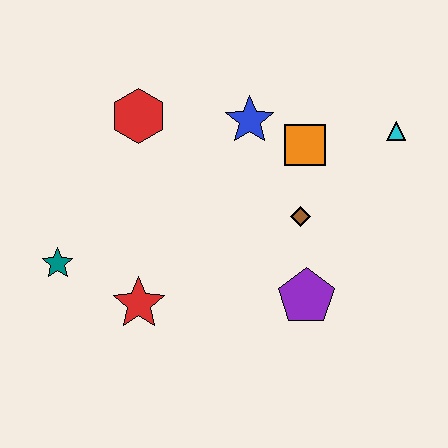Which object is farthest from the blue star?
The teal star is farthest from the blue star.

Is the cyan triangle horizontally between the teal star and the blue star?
No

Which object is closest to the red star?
The teal star is closest to the red star.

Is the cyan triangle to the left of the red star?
No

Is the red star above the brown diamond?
No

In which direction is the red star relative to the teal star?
The red star is to the right of the teal star.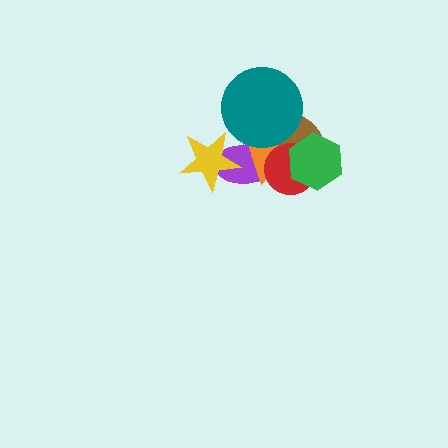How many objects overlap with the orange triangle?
6 objects overlap with the orange triangle.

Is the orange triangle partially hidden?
Yes, it is partially covered by another shape.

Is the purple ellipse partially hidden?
Yes, it is partially covered by another shape.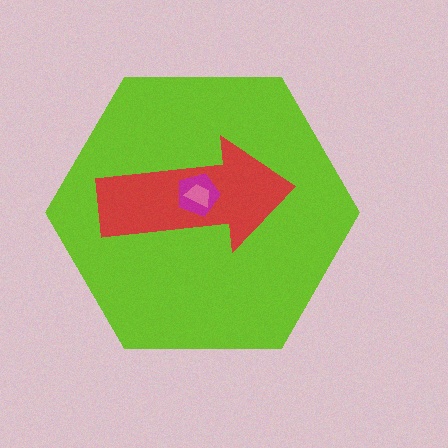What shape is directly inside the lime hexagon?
The red arrow.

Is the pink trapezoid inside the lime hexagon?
Yes.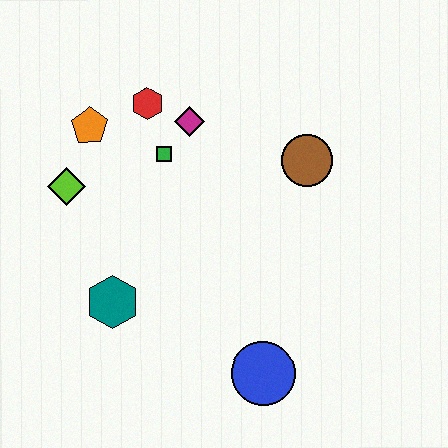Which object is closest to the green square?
The magenta diamond is closest to the green square.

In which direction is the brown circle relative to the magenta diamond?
The brown circle is to the right of the magenta diamond.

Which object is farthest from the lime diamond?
The blue circle is farthest from the lime diamond.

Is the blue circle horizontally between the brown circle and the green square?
Yes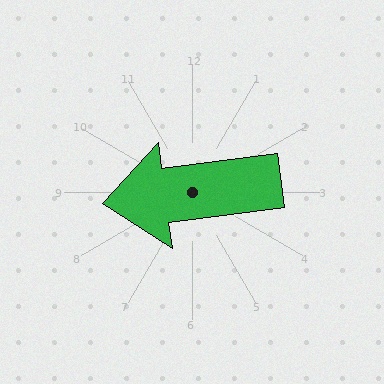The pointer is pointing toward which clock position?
Roughly 9 o'clock.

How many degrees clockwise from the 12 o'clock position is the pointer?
Approximately 263 degrees.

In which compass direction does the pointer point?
West.